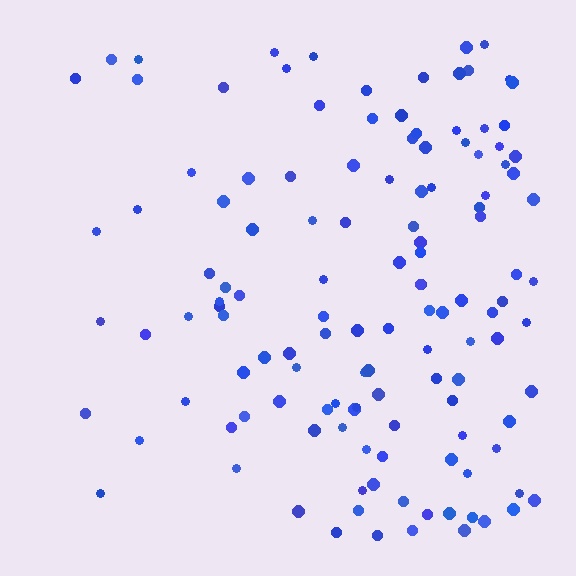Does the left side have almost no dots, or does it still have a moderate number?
Still a moderate number, just noticeably fewer than the right.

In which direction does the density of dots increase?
From left to right, with the right side densest.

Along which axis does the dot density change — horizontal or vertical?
Horizontal.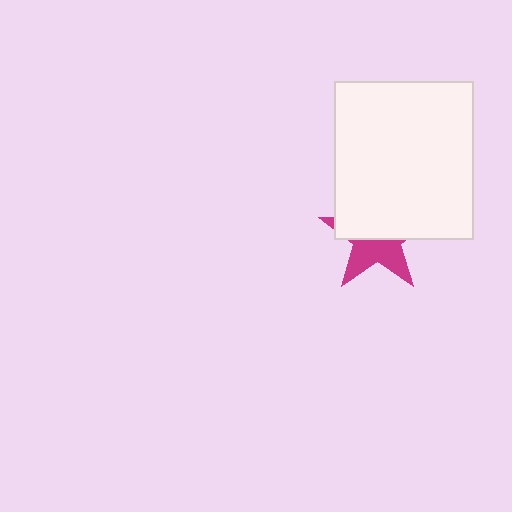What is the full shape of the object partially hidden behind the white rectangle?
The partially hidden object is a magenta star.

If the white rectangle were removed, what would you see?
You would see the complete magenta star.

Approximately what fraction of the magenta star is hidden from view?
Roughly 56% of the magenta star is hidden behind the white rectangle.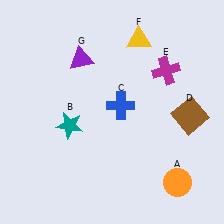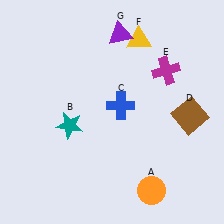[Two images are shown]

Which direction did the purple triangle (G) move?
The purple triangle (G) moved right.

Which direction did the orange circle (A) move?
The orange circle (A) moved left.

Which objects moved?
The objects that moved are: the orange circle (A), the purple triangle (G).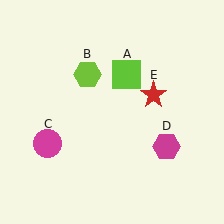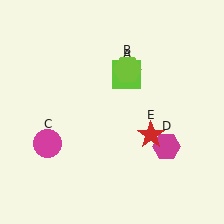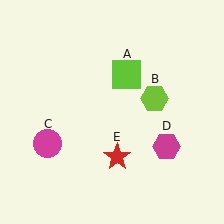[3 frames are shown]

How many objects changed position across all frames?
2 objects changed position: lime hexagon (object B), red star (object E).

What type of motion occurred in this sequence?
The lime hexagon (object B), red star (object E) rotated clockwise around the center of the scene.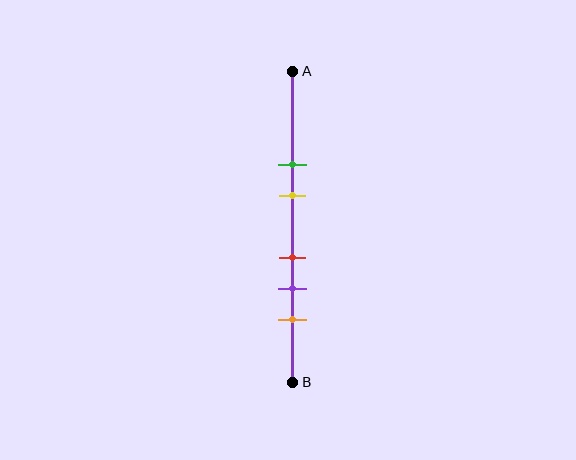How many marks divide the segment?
There are 5 marks dividing the segment.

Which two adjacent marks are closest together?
The red and purple marks are the closest adjacent pair.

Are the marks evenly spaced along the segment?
No, the marks are not evenly spaced.